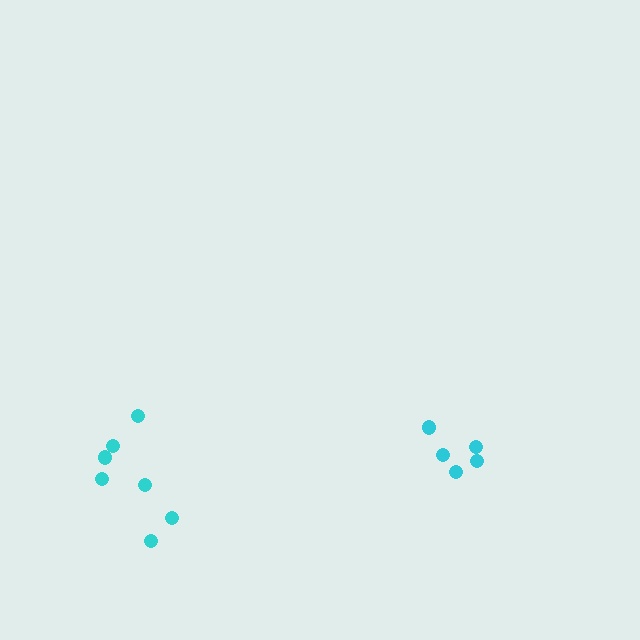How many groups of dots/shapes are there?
There are 2 groups.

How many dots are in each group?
Group 1: 5 dots, Group 2: 7 dots (12 total).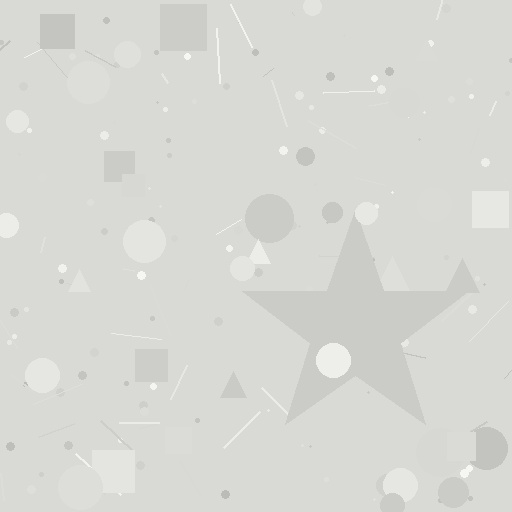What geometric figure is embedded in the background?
A star is embedded in the background.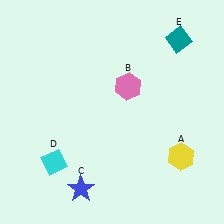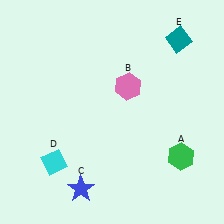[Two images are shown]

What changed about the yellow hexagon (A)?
In Image 1, A is yellow. In Image 2, it changed to green.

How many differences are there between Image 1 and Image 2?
There is 1 difference between the two images.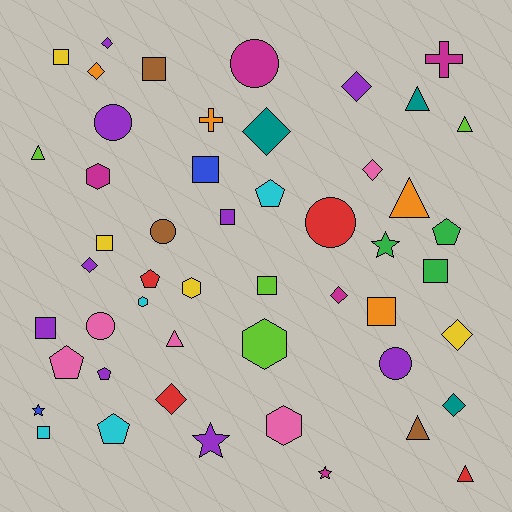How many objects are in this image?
There are 50 objects.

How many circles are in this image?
There are 6 circles.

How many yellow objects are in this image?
There are 4 yellow objects.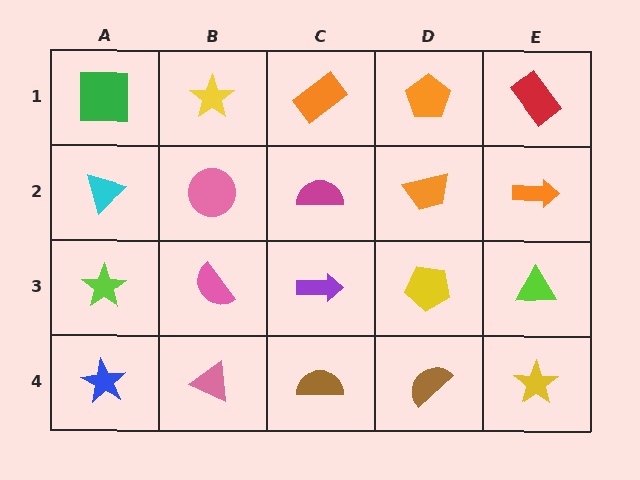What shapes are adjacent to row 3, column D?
An orange trapezoid (row 2, column D), a brown semicircle (row 4, column D), a purple arrow (row 3, column C), a lime triangle (row 3, column E).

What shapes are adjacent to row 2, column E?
A red rectangle (row 1, column E), a lime triangle (row 3, column E), an orange trapezoid (row 2, column D).